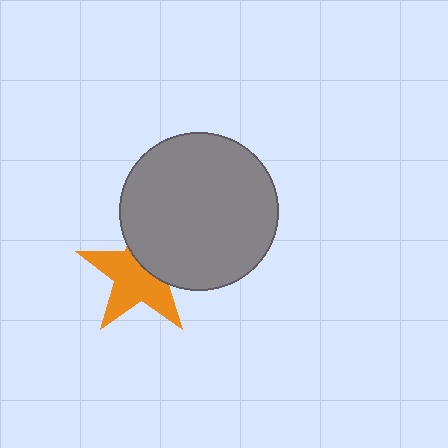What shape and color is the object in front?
The object in front is a gray circle.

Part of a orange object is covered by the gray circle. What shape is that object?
It is a star.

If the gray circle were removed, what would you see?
You would see the complete orange star.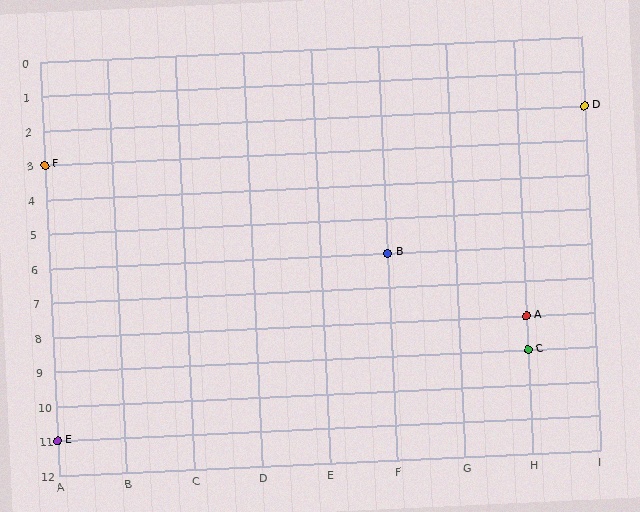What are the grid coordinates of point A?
Point A is at grid coordinates (H, 8).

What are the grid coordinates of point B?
Point B is at grid coordinates (F, 6).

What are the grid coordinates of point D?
Point D is at grid coordinates (I, 2).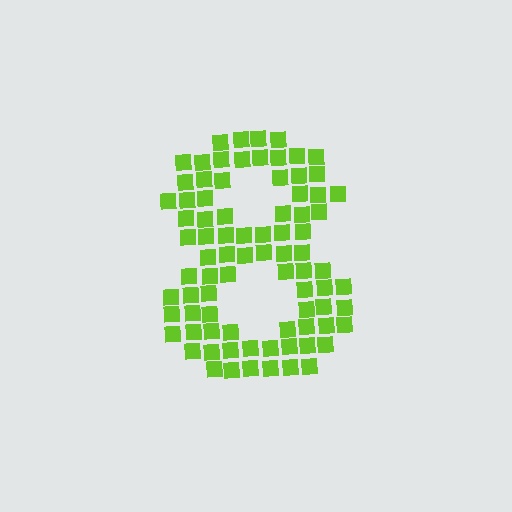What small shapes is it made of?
It is made of small squares.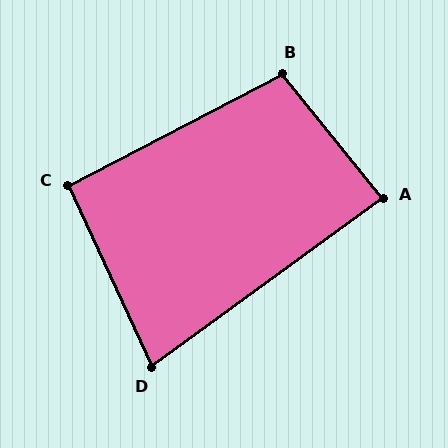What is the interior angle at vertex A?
Approximately 87 degrees (approximately right).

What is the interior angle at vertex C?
Approximately 93 degrees (approximately right).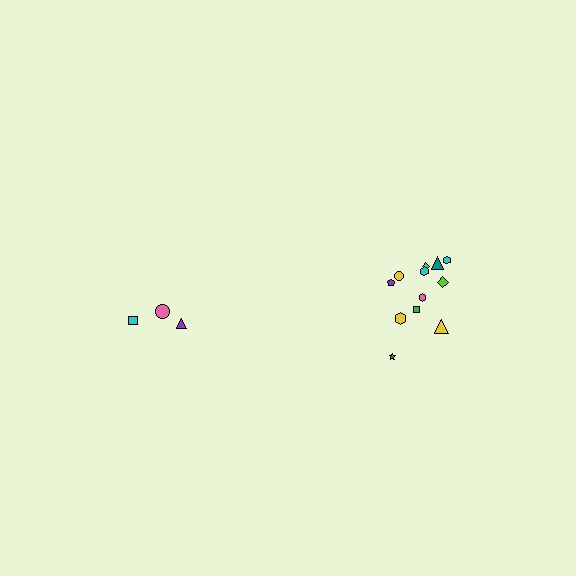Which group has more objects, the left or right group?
The right group.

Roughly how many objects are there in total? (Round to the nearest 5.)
Roughly 15 objects in total.